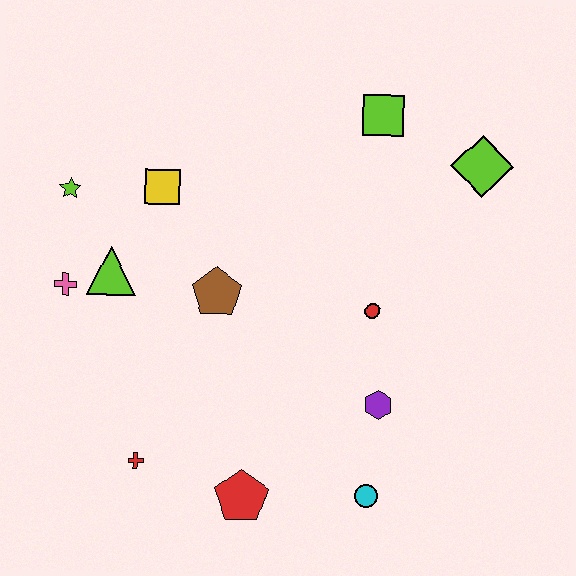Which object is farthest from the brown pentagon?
The lime diamond is farthest from the brown pentagon.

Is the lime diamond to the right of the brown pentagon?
Yes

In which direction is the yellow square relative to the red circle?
The yellow square is to the left of the red circle.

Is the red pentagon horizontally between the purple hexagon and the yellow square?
Yes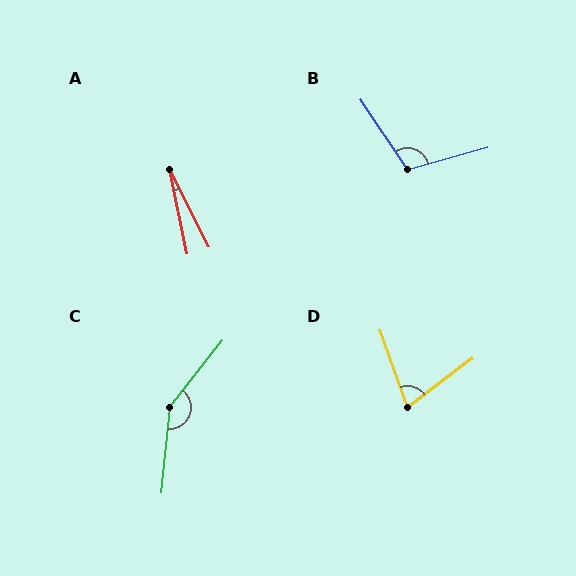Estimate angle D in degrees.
Approximately 73 degrees.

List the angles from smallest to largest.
A (16°), D (73°), B (108°), C (147°).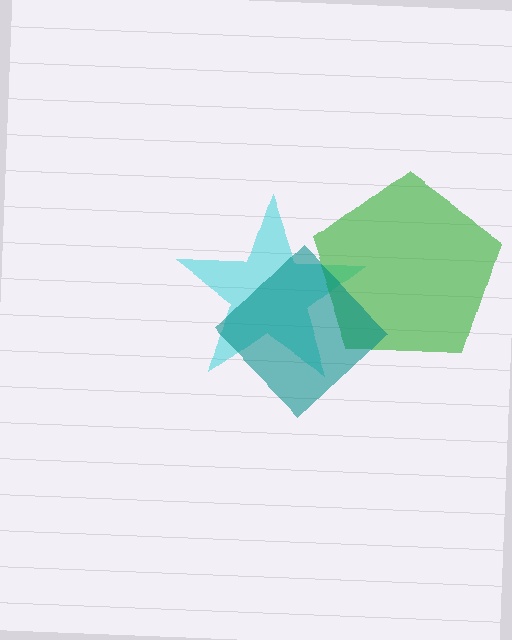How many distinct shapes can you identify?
There are 3 distinct shapes: a cyan star, a green pentagon, a teal diamond.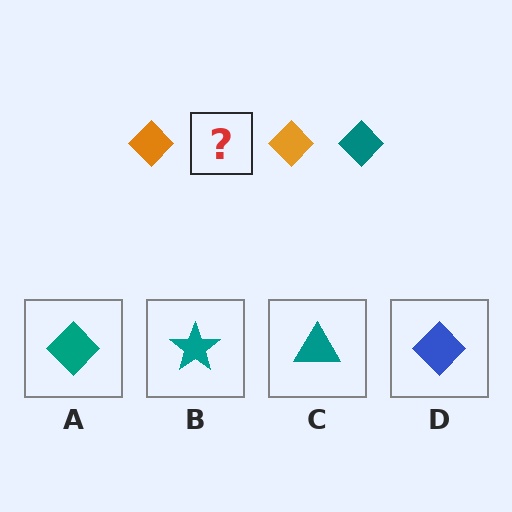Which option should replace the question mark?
Option A.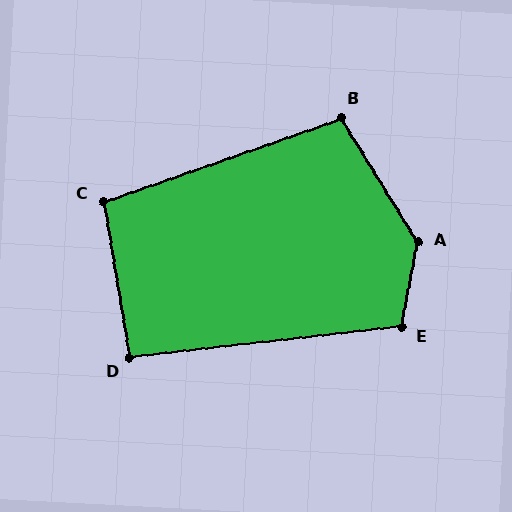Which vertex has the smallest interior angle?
D, at approximately 93 degrees.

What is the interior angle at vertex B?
Approximately 102 degrees (obtuse).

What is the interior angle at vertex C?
Approximately 100 degrees (obtuse).